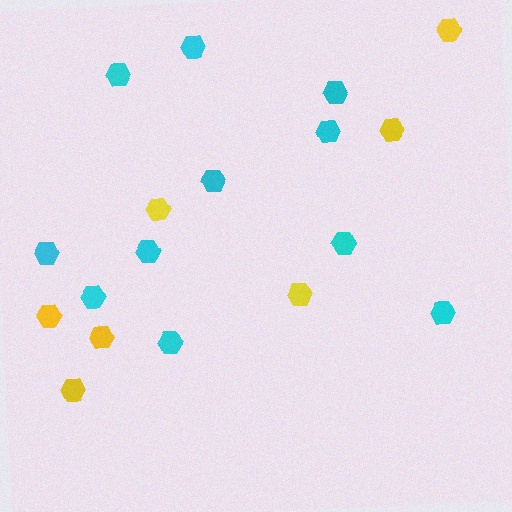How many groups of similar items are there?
There are 2 groups: one group of cyan hexagons (11) and one group of yellow hexagons (7).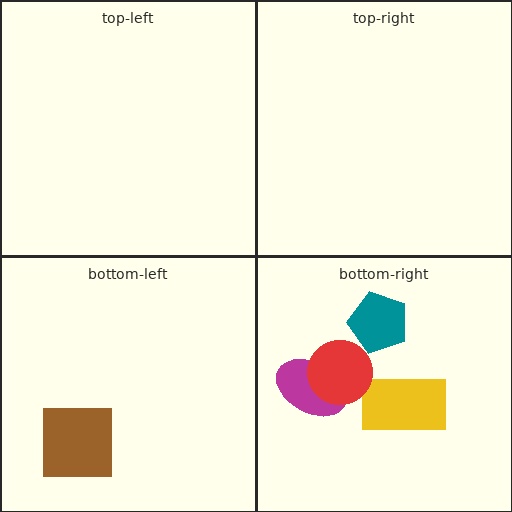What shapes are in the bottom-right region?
The yellow rectangle, the magenta ellipse, the red circle, the teal pentagon.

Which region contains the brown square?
The bottom-left region.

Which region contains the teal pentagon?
The bottom-right region.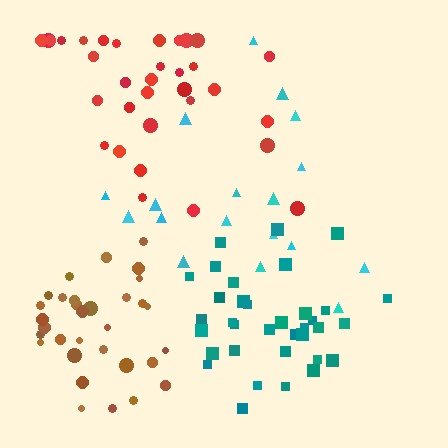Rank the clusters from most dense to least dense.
teal, brown, red, cyan.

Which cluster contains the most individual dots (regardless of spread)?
Teal (35).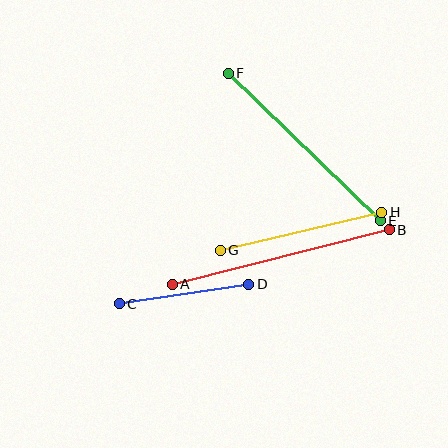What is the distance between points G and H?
The distance is approximately 166 pixels.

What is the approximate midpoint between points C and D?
The midpoint is at approximately (184, 294) pixels.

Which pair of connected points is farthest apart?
Points A and B are farthest apart.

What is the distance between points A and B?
The distance is approximately 224 pixels.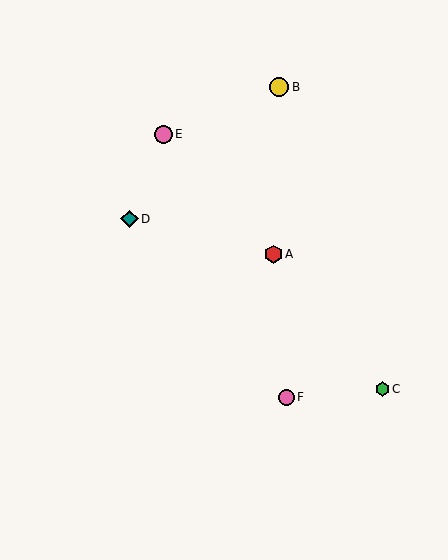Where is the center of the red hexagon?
The center of the red hexagon is at (273, 254).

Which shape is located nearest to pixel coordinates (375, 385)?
The green hexagon (labeled C) at (382, 389) is nearest to that location.